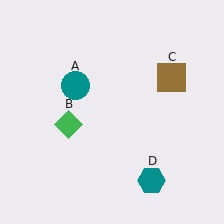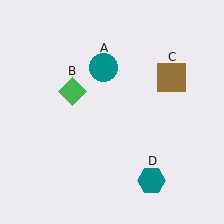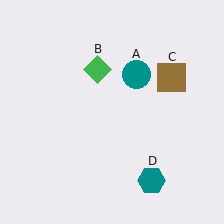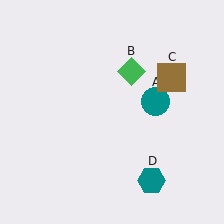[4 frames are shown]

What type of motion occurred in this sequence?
The teal circle (object A), green diamond (object B) rotated clockwise around the center of the scene.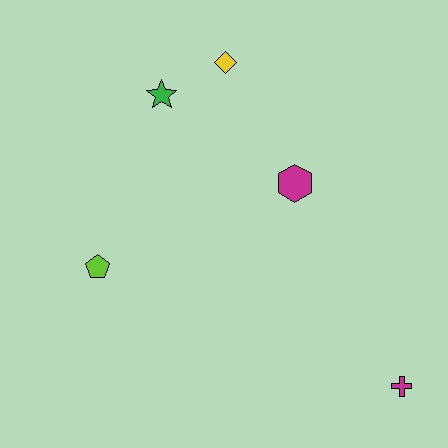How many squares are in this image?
There are no squares.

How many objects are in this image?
There are 5 objects.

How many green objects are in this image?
There is 1 green object.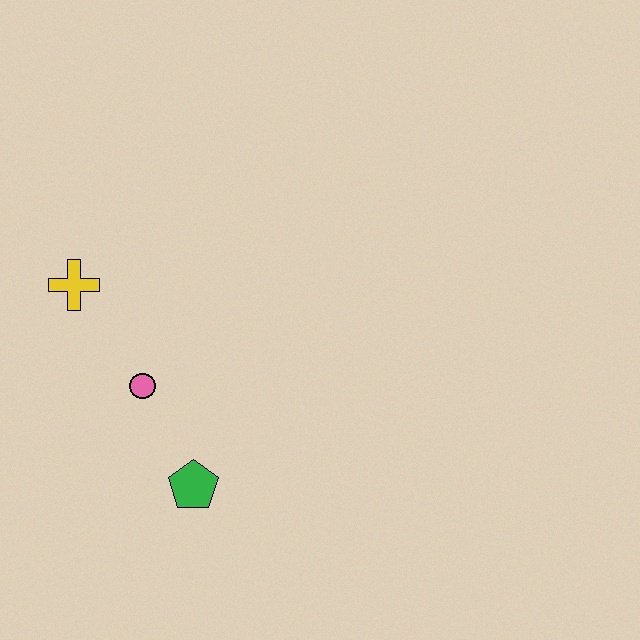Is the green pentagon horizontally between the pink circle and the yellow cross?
No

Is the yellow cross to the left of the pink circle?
Yes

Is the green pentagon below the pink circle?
Yes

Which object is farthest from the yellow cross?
The green pentagon is farthest from the yellow cross.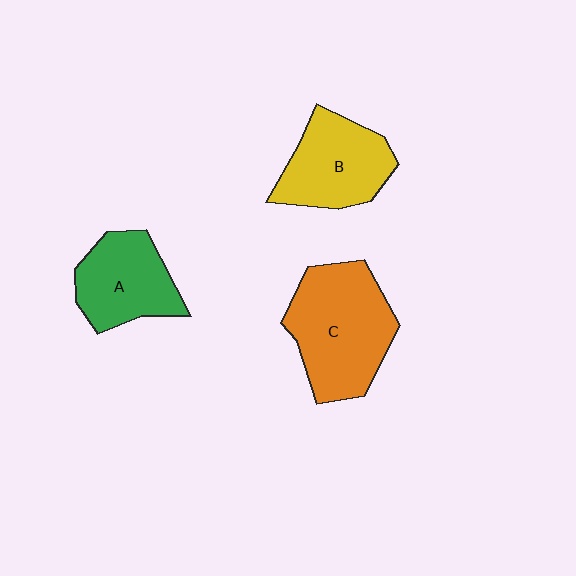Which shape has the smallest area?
Shape A (green).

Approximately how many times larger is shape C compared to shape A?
Approximately 1.5 times.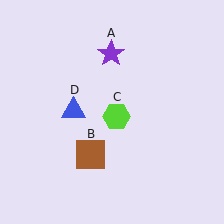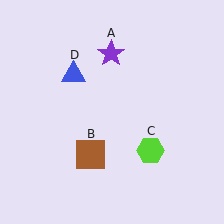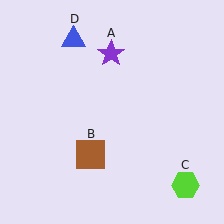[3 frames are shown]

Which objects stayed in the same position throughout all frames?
Purple star (object A) and brown square (object B) remained stationary.